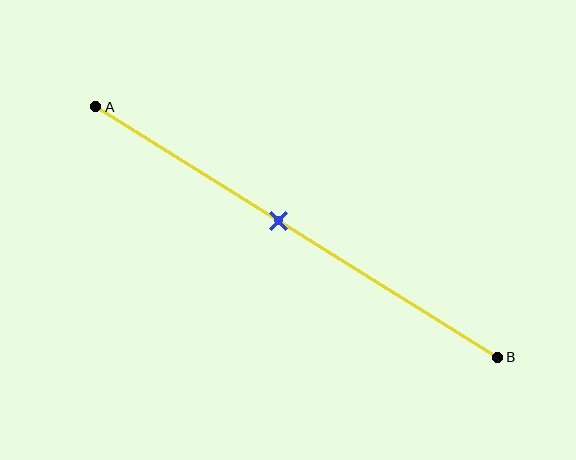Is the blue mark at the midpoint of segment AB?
No, the mark is at about 45% from A, not at the 50% midpoint.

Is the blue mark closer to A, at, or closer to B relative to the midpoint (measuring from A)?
The blue mark is closer to point A than the midpoint of segment AB.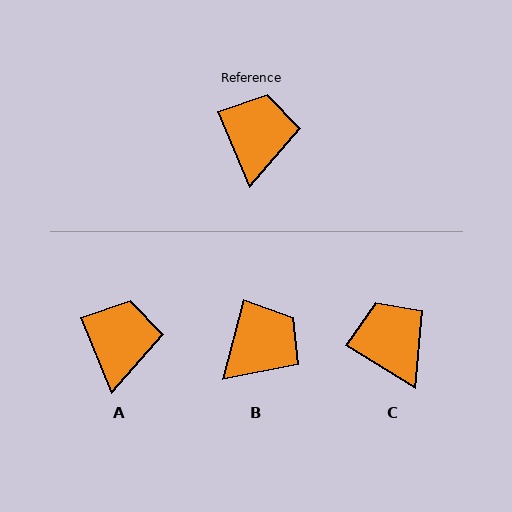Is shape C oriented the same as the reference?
No, it is off by about 36 degrees.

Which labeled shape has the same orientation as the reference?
A.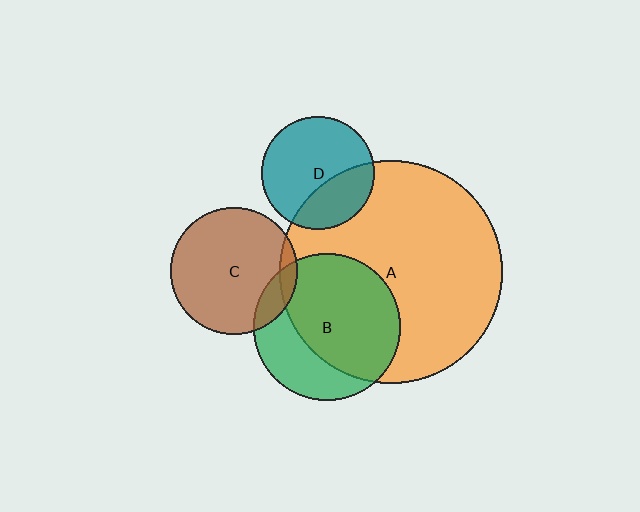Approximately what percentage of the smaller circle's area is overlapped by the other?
Approximately 30%.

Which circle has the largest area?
Circle A (orange).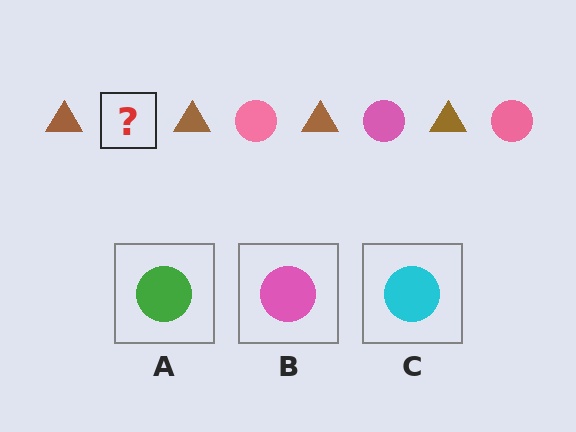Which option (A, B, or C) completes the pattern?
B.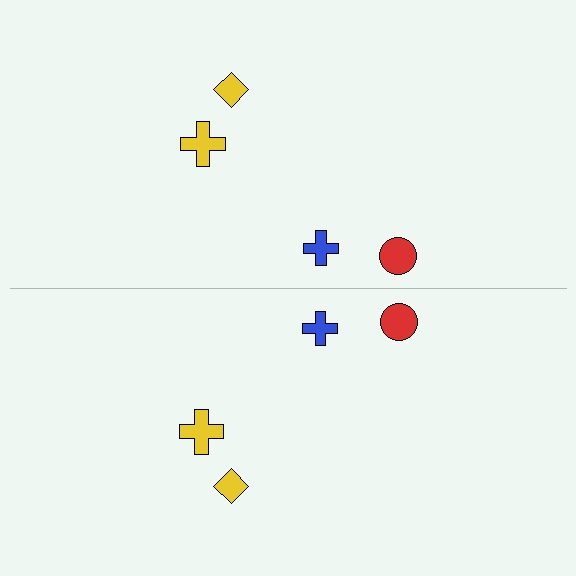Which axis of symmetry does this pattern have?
The pattern has a horizontal axis of symmetry running through the center of the image.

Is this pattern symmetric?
Yes, this pattern has bilateral (reflection) symmetry.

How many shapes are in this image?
There are 8 shapes in this image.